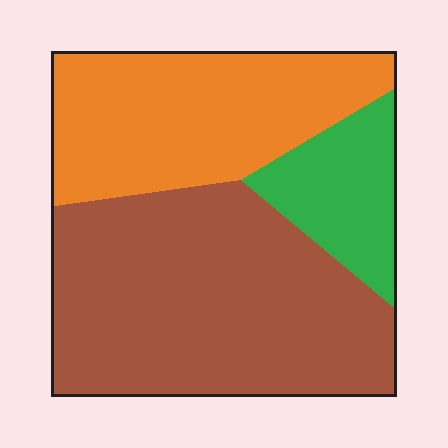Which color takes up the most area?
Brown, at roughly 50%.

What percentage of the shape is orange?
Orange takes up about one third (1/3) of the shape.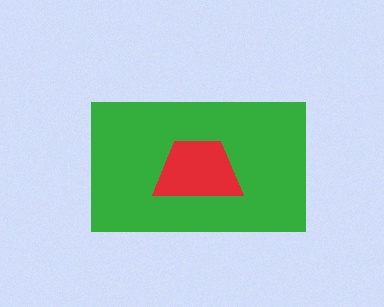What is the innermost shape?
The red trapezoid.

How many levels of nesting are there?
2.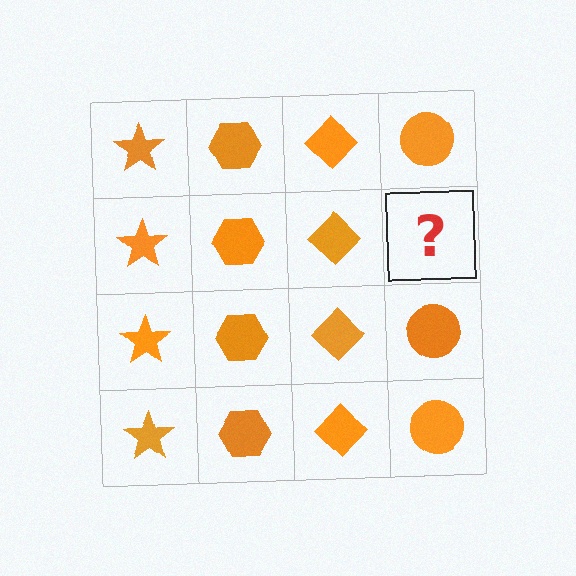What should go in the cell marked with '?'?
The missing cell should contain an orange circle.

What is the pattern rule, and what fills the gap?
The rule is that each column has a consistent shape. The gap should be filled with an orange circle.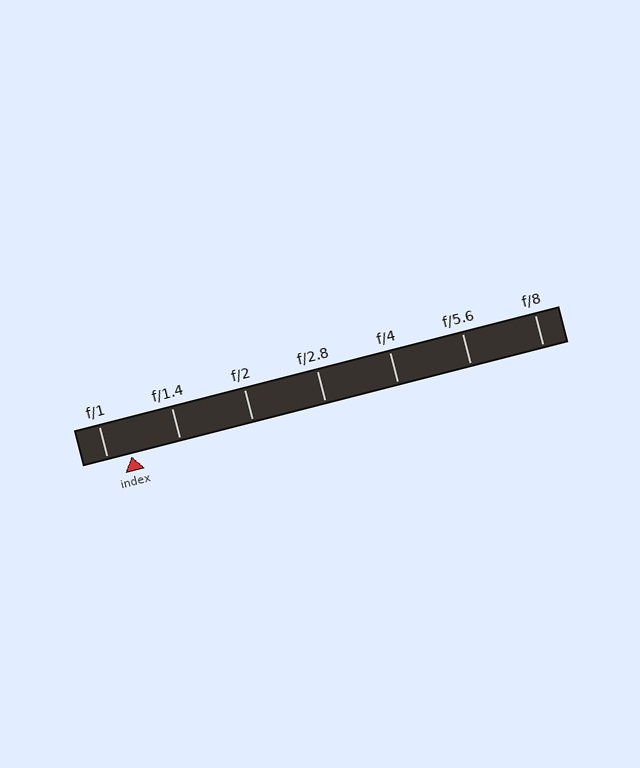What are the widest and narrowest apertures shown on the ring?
The widest aperture shown is f/1 and the narrowest is f/8.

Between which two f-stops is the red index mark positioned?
The index mark is between f/1 and f/1.4.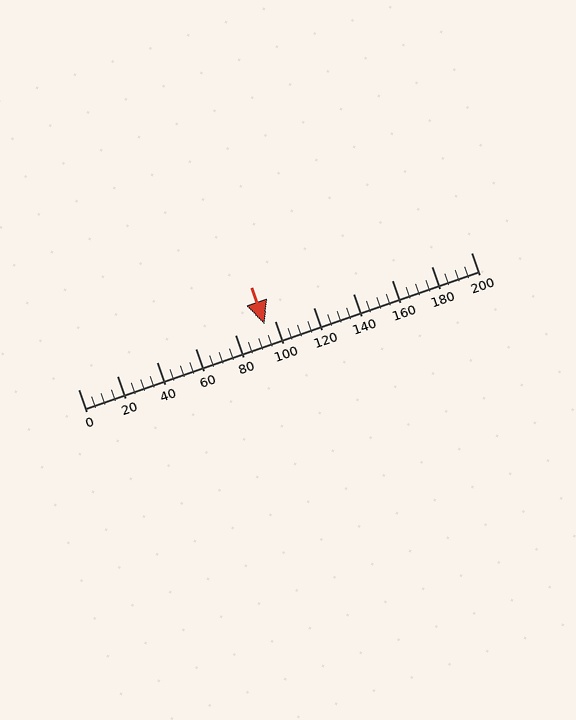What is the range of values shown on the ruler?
The ruler shows values from 0 to 200.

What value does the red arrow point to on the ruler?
The red arrow points to approximately 95.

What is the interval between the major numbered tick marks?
The major tick marks are spaced 20 units apart.